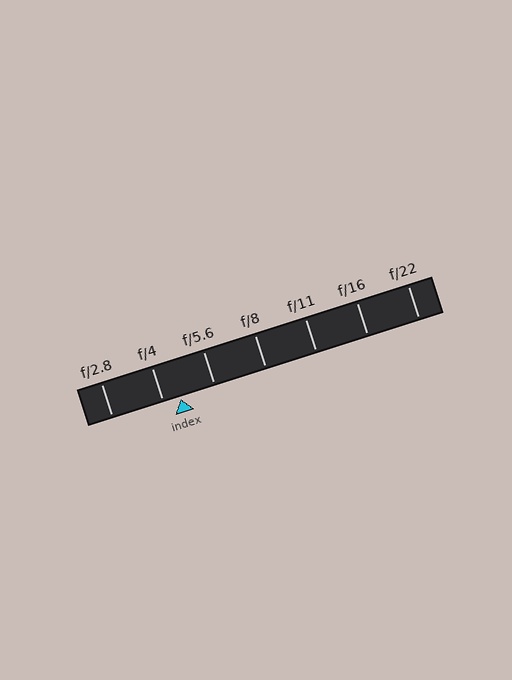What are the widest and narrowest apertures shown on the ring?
The widest aperture shown is f/2.8 and the narrowest is f/22.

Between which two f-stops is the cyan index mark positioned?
The index mark is between f/4 and f/5.6.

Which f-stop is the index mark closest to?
The index mark is closest to f/4.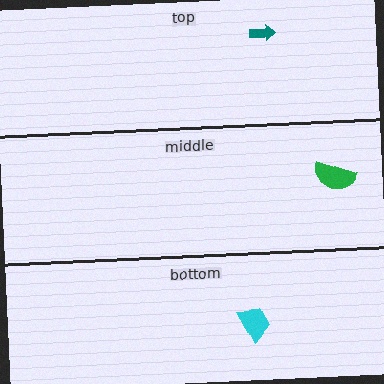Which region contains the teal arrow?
The top region.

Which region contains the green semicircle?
The middle region.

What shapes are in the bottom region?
The cyan trapezoid.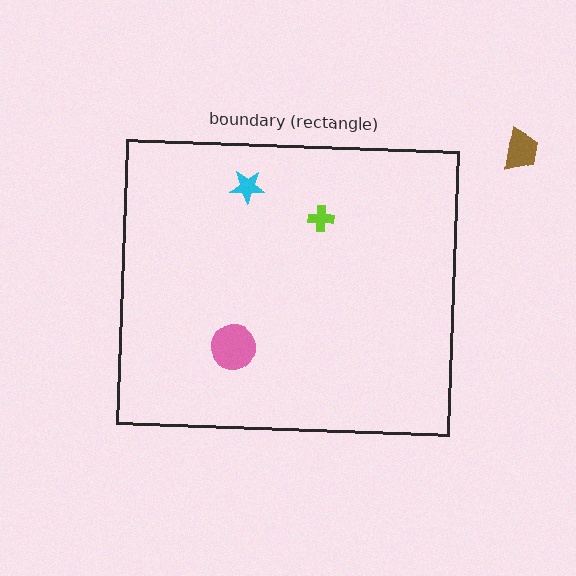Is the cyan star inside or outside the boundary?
Inside.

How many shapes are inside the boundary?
3 inside, 1 outside.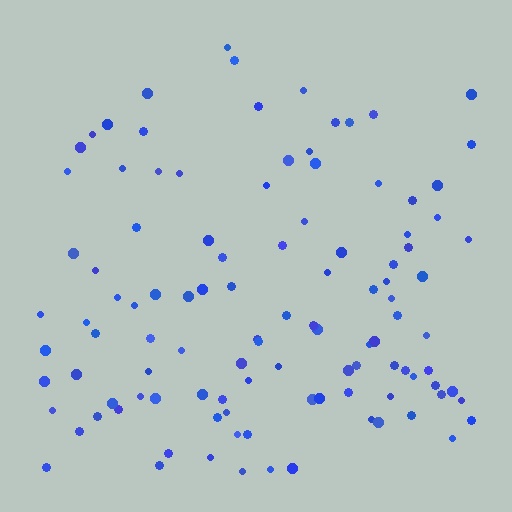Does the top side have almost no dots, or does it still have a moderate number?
Still a moderate number, just noticeably fewer than the bottom.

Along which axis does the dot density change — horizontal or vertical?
Vertical.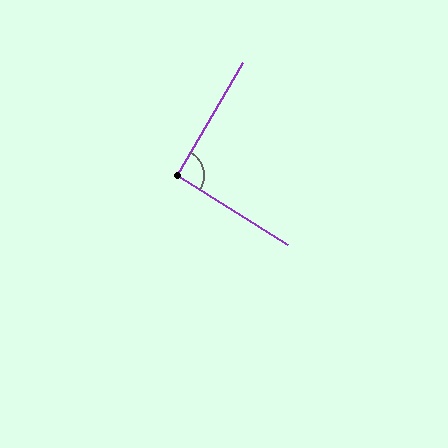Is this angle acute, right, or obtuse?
It is approximately a right angle.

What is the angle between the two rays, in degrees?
Approximately 92 degrees.